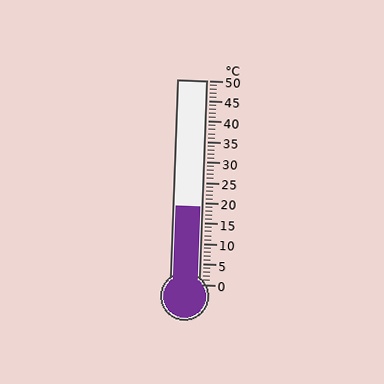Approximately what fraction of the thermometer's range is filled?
The thermometer is filled to approximately 40% of its range.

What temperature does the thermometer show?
The thermometer shows approximately 19°C.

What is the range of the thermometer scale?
The thermometer scale ranges from 0°C to 50°C.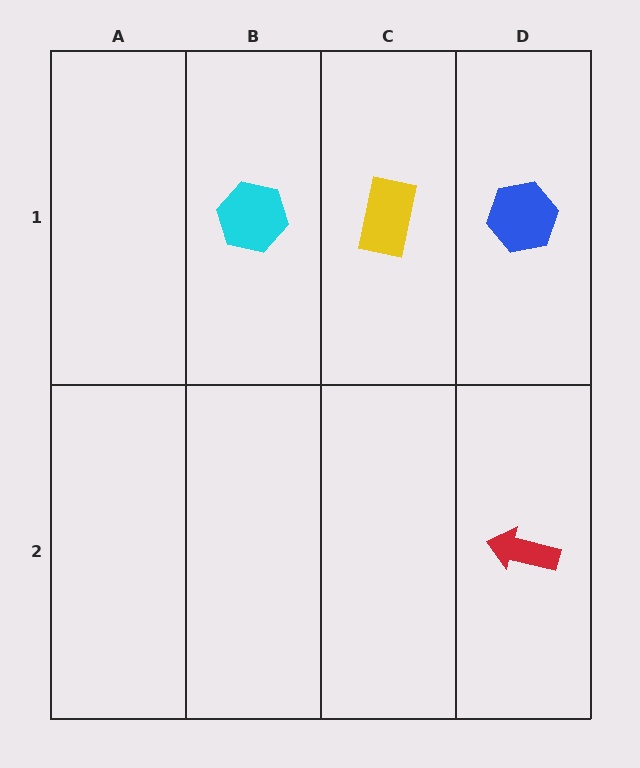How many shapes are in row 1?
3 shapes.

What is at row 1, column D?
A blue hexagon.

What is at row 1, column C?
A yellow rectangle.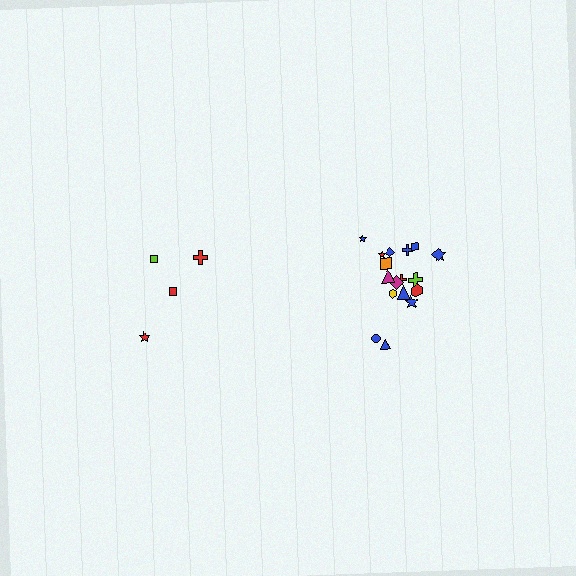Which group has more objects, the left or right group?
The right group.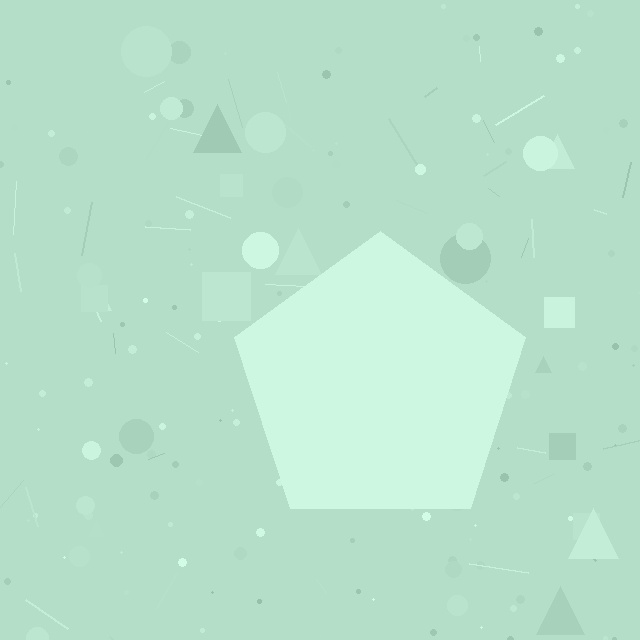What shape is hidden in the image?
A pentagon is hidden in the image.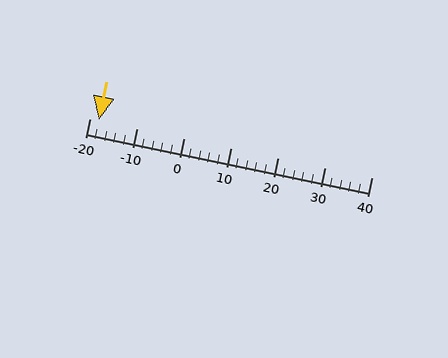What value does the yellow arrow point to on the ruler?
The yellow arrow points to approximately -18.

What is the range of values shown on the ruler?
The ruler shows values from -20 to 40.